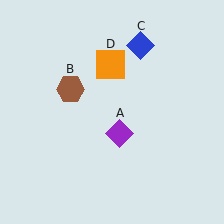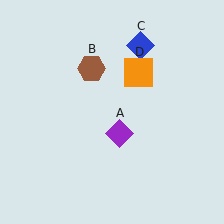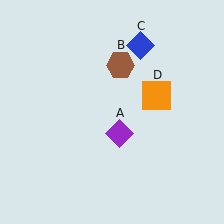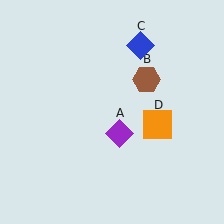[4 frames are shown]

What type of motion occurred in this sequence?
The brown hexagon (object B), orange square (object D) rotated clockwise around the center of the scene.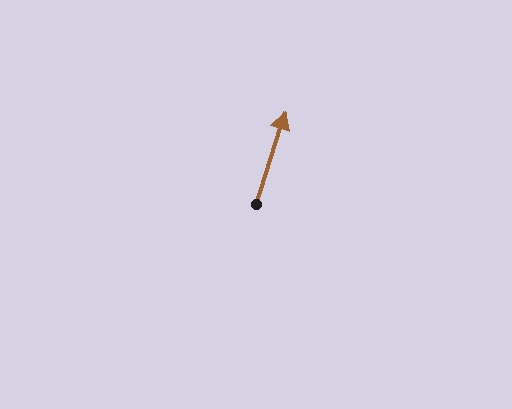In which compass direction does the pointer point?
North.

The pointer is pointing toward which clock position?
Roughly 1 o'clock.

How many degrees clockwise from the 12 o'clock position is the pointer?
Approximately 17 degrees.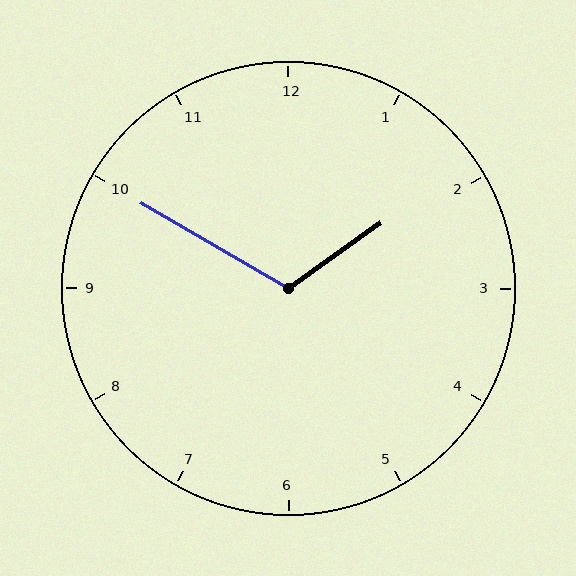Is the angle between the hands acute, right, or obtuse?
It is obtuse.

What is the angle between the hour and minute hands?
Approximately 115 degrees.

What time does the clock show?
1:50.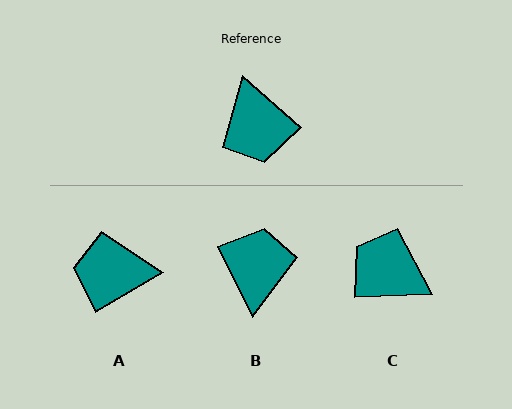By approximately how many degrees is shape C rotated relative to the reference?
Approximately 136 degrees clockwise.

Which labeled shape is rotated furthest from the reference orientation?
B, about 158 degrees away.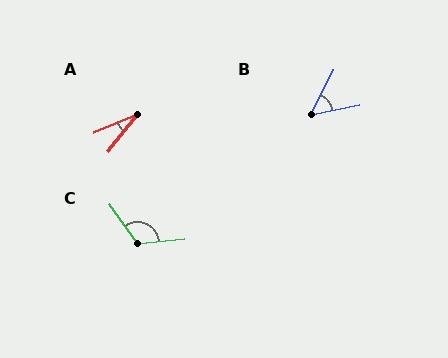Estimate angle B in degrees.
Approximately 51 degrees.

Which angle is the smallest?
A, at approximately 28 degrees.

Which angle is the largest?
C, at approximately 119 degrees.